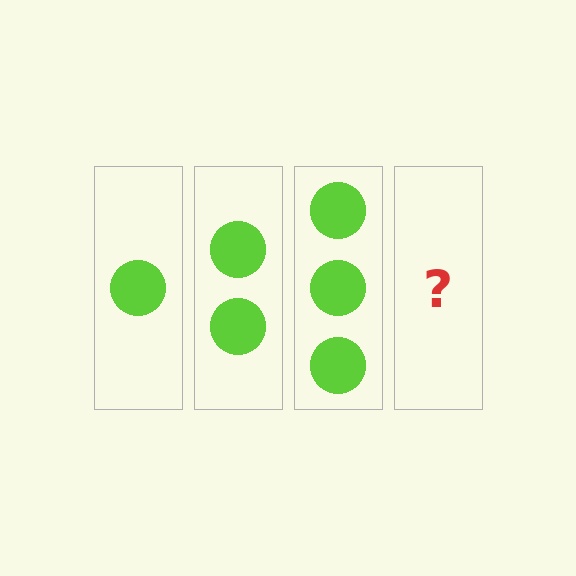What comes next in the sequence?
The next element should be 4 circles.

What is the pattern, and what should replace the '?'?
The pattern is that each step adds one more circle. The '?' should be 4 circles.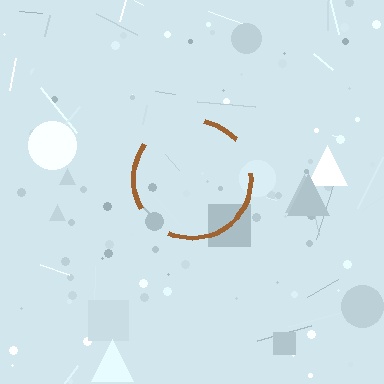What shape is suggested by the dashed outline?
The dashed outline suggests a circle.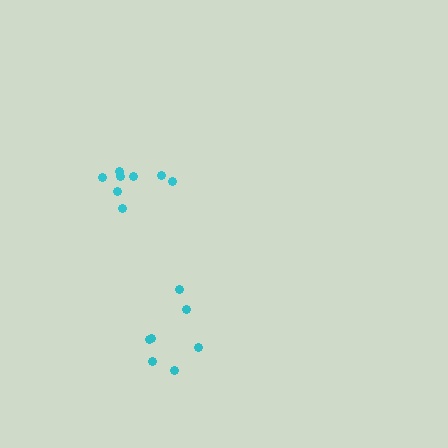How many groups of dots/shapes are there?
There are 2 groups.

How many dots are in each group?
Group 1: 8 dots, Group 2: 7 dots (15 total).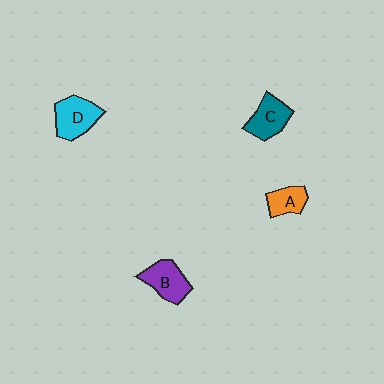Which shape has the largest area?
Shape D (cyan).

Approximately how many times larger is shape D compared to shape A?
Approximately 1.6 times.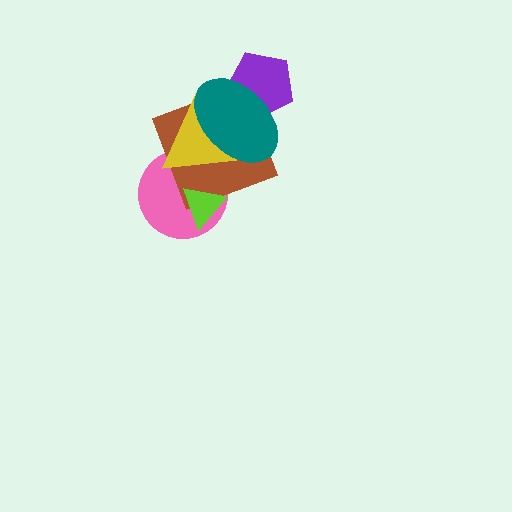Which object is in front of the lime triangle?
The yellow triangle is in front of the lime triangle.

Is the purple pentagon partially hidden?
Yes, it is partially covered by another shape.